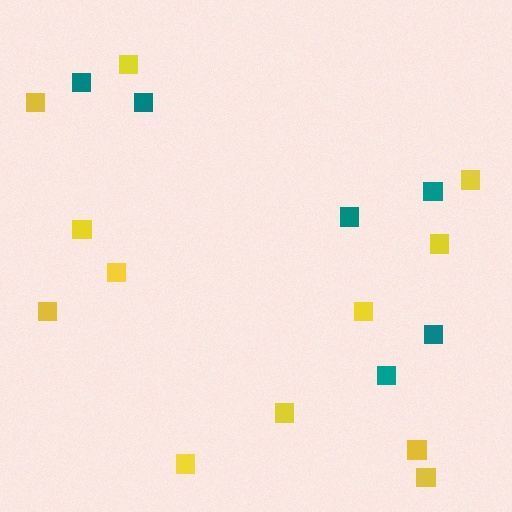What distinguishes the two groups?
There are 2 groups: one group of teal squares (6) and one group of yellow squares (12).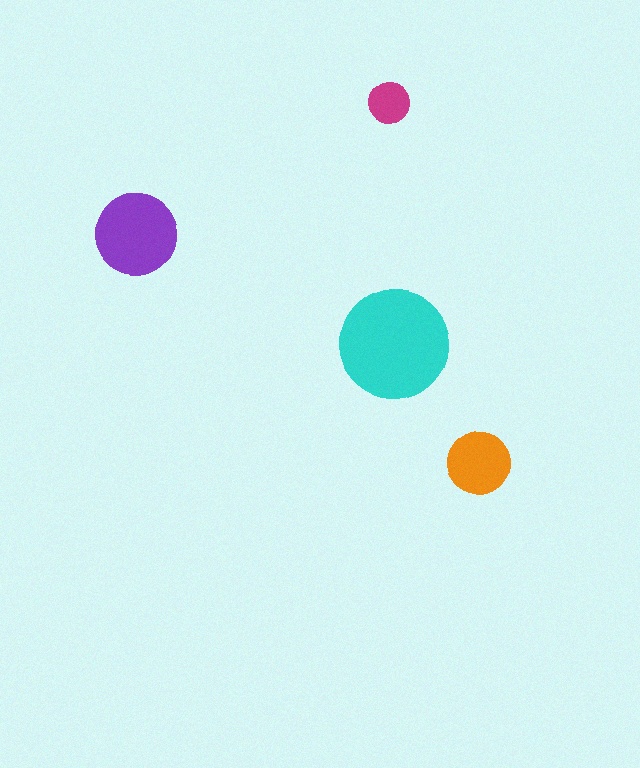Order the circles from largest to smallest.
the cyan one, the purple one, the orange one, the magenta one.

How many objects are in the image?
There are 4 objects in the image.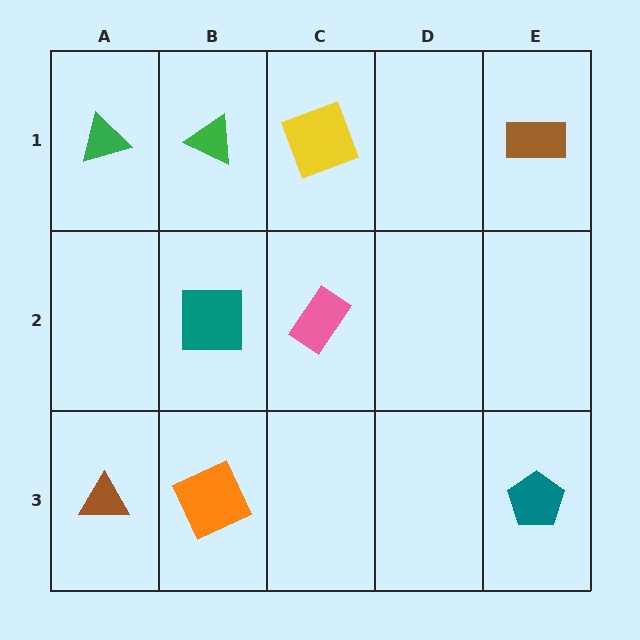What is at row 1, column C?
A yellow square.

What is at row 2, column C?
A pink rectangle.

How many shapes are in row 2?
2 shapes.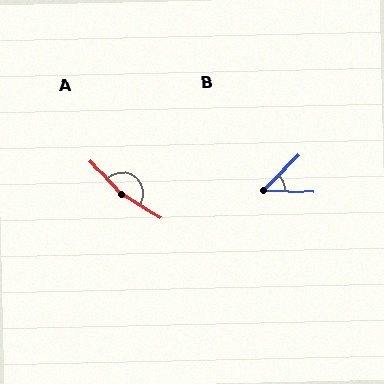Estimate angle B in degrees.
Approximately 48 degrees.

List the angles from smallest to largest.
B (48°), A (164°).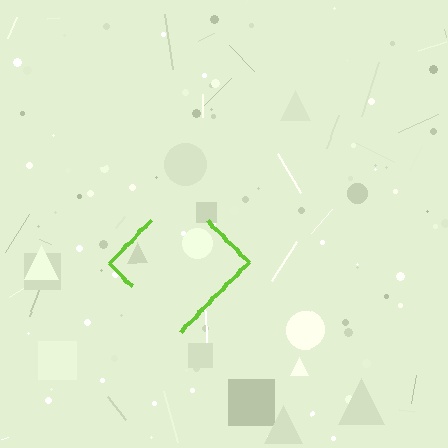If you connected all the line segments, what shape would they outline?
They would outline a diamond.